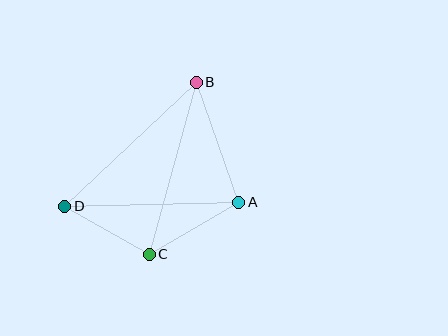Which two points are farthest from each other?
Points B and D are farthest from each other.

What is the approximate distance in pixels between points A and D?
The distance between A and D is approximately 174 pixels.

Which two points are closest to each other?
Points C and D are closest to each other.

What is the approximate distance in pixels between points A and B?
The distance between A and B is approximately 128 pixels.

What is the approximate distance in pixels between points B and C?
The distance between B and C is approximately 179 pixels.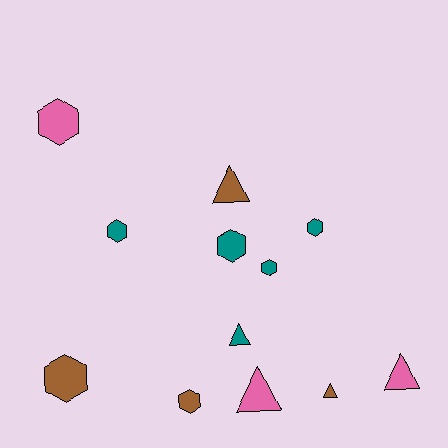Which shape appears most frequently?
Hexagon, with 7 objects.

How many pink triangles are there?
There are 2 pink triangles.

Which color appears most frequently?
Teal, with 5 objects.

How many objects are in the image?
There are 12 objects.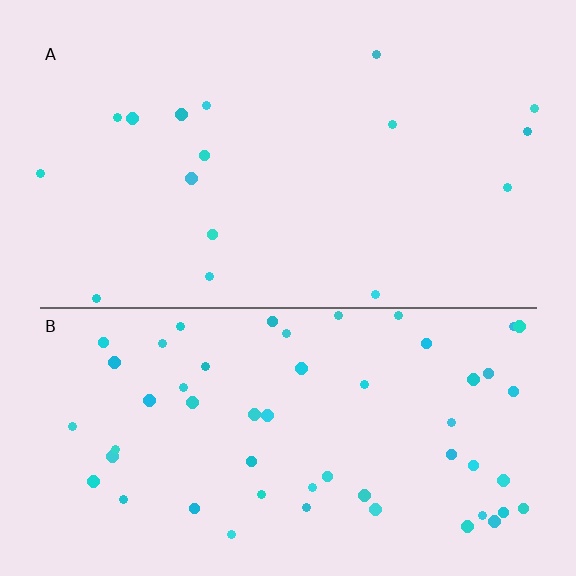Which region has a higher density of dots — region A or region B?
B (the bottom).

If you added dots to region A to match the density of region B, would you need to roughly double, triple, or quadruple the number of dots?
Approximately triple.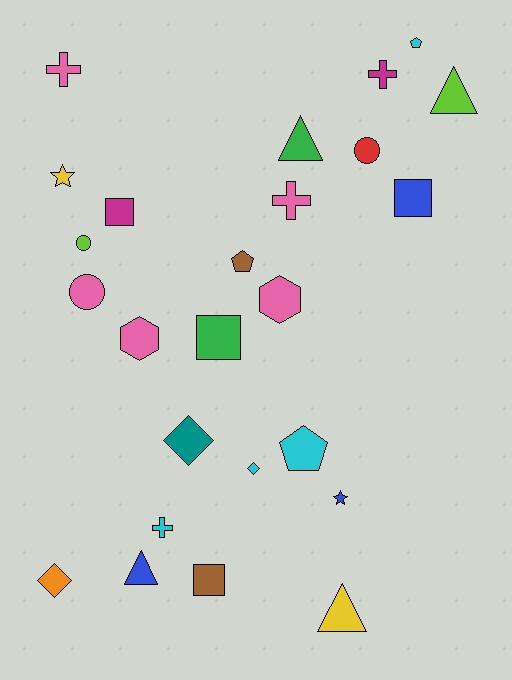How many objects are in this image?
There are 25 objects.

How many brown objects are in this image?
There are 2 brown objects.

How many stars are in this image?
There are 2 stars.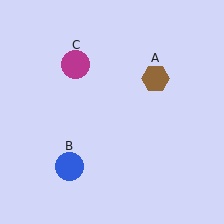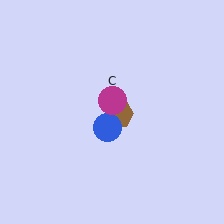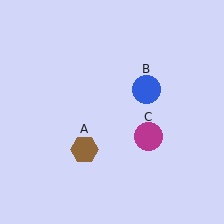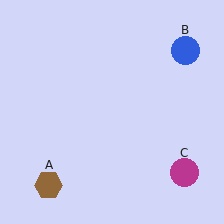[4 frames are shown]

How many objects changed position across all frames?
3 objects changed position: brown hexagon (object A), blue circle (object B), magenta circle (object C).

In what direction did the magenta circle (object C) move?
The magenta circle (object C) moved down and to the right.